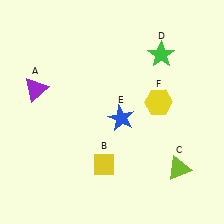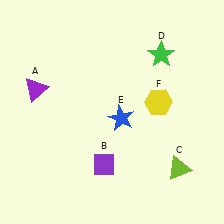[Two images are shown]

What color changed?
The diamond (B) changed from yellow in Image 1 to purple in Image 2.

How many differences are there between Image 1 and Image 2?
There is 1 difference between the two images.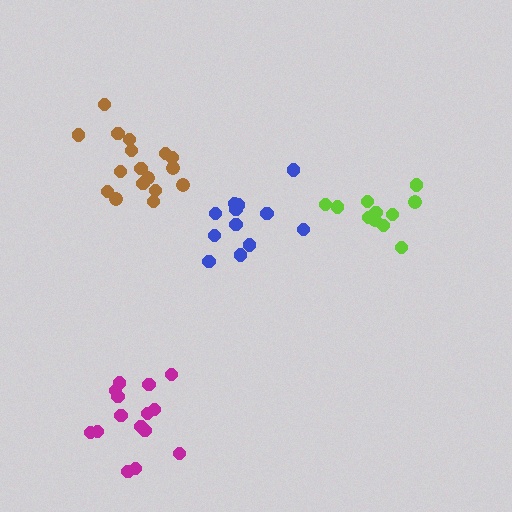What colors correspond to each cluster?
The clusters are colored: brown, magenta, lime, blue.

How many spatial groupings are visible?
There are 4 spatial groupings.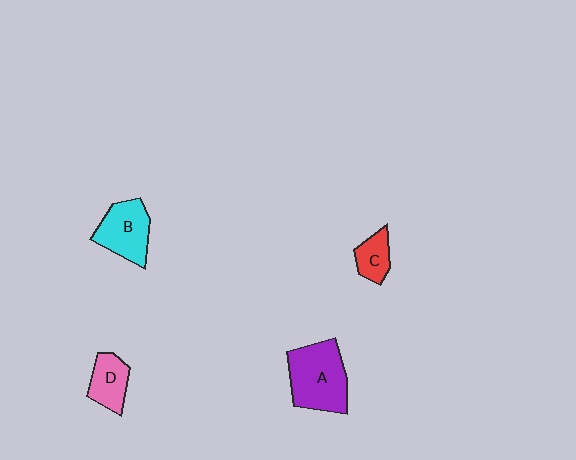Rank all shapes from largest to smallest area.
From largest to smallest: A (purple), B (cyan), D (pink), C (red).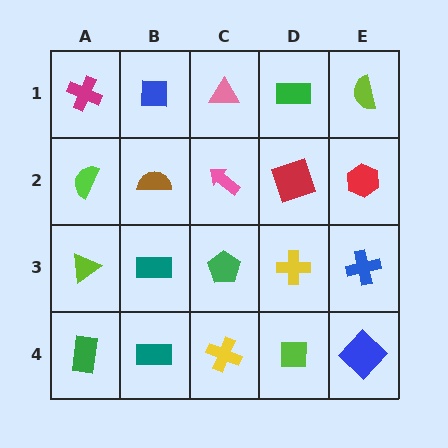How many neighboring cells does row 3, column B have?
4.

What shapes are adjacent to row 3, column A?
A lime semicircle (row 2, column A), a green rectangle (row 4, column A), a teal rectangle (row 3, column B).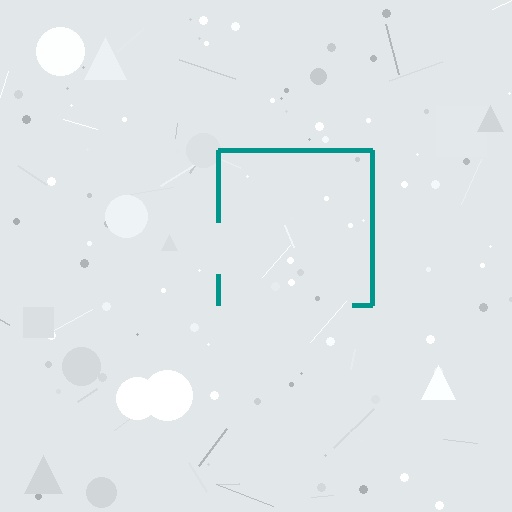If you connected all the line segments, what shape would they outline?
They would outline a square.